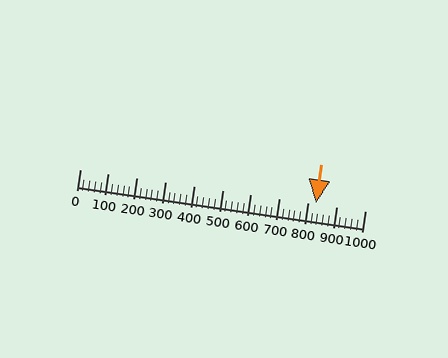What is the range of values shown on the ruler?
The ruler shows values from 0 to 1000.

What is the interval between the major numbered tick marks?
The major tick marks are spaced 100 units apart.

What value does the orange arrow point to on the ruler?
The orange arrow points to approximately 826.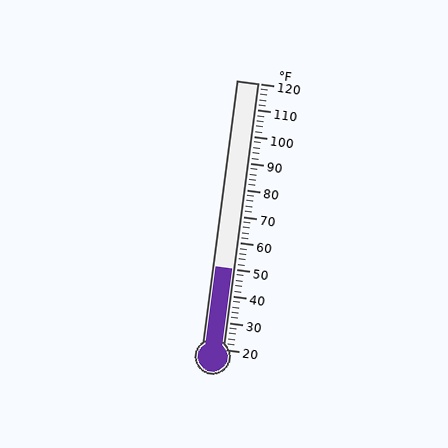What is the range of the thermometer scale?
The thermometer scale ranges from 20°F to 120°F.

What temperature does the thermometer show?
The thermometer shows approximately 50°F.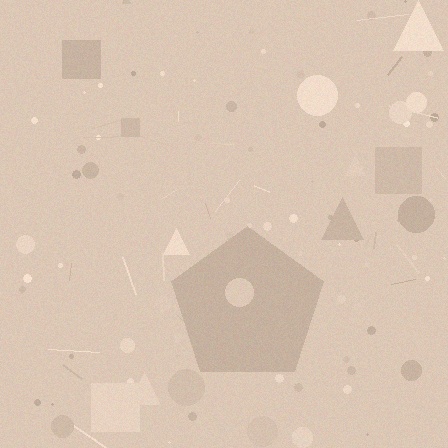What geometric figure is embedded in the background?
A pentagon is embedded in the background.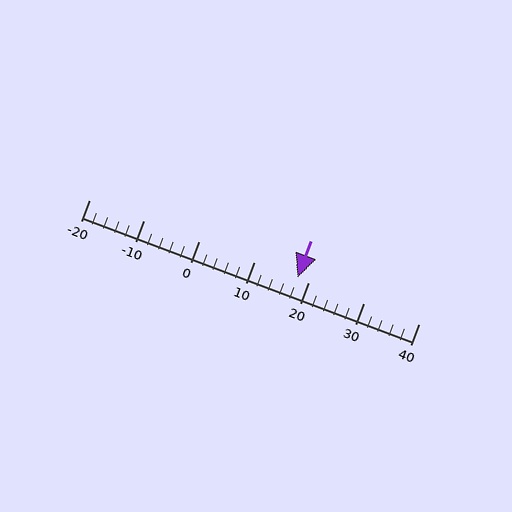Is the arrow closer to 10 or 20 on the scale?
The arrow is closer to 20.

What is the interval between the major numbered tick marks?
The major tick marks are spaced 10 units apart.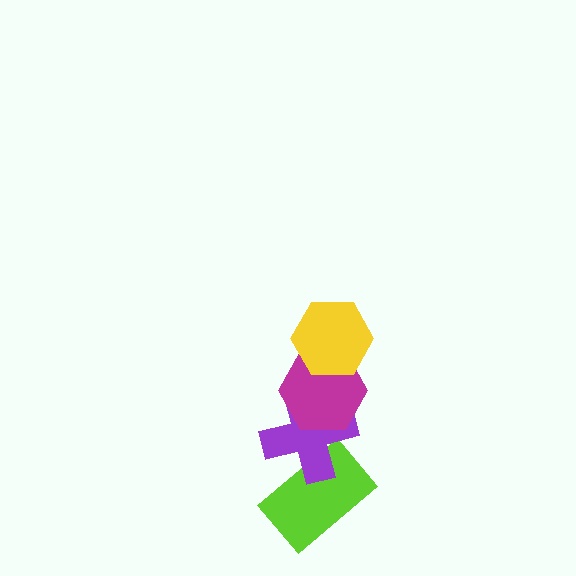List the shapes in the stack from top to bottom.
From top to bottom: the yellow hexagon, the magenta hexagon, the purple cross, the lime rectangle.